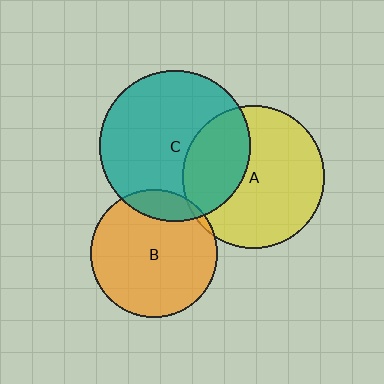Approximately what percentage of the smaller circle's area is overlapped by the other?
Approximately 35%.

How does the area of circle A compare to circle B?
Approximately 1.2 times.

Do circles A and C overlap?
Yes.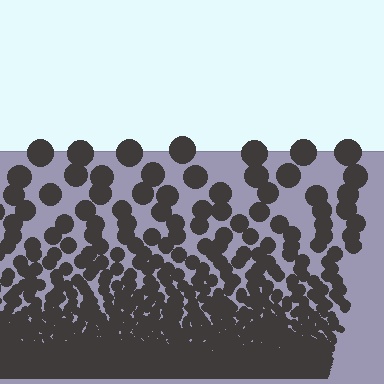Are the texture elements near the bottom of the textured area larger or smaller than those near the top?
Smaller. The gradient is inverted — elements near the bottom are smaller and denser.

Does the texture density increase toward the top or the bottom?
Density increases toward the bottom.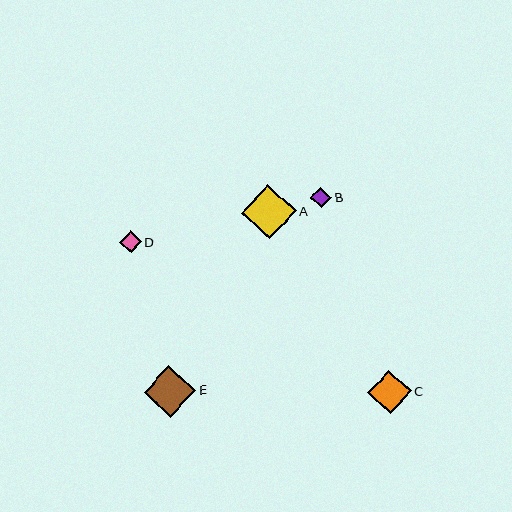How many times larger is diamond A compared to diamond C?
Diamond A is approximately 1.2 times the size of diamond C.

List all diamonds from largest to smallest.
From largest to smallest: A, E, C, D, B.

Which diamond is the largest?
Diamond A is the largest with a size of approximately 54 pixels.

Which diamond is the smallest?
Diamond B is the smallest with a size of approximately 21 pixels.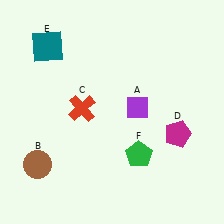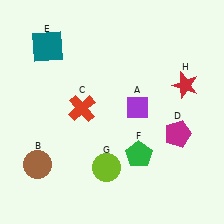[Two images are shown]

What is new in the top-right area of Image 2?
A red star (H) was added in the top-right area of Image 2.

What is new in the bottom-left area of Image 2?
A lime circle (G) was added in the bottom-left area of Image 2.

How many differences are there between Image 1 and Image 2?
There are 2 differences between the two images.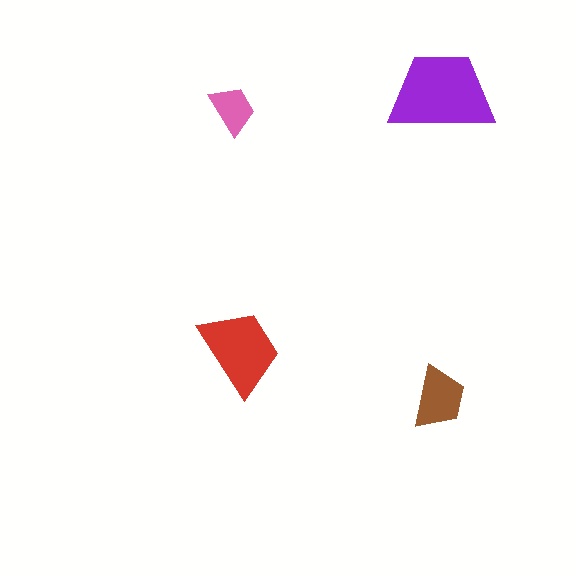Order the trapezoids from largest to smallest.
the purple one, the red one, the brown one, the pink one.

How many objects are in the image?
There are 4 objects in the image.